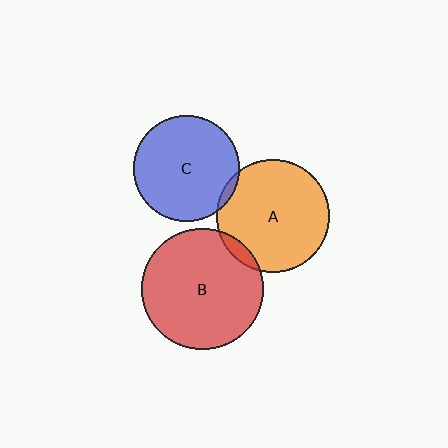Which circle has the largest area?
Circle B (red).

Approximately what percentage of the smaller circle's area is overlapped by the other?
Approximately 5%.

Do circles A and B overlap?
Yes.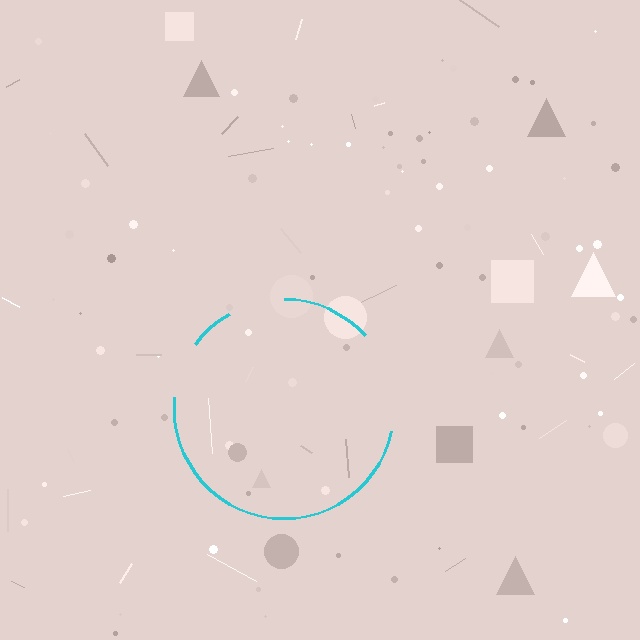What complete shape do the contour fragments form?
The contour fragments form a circle.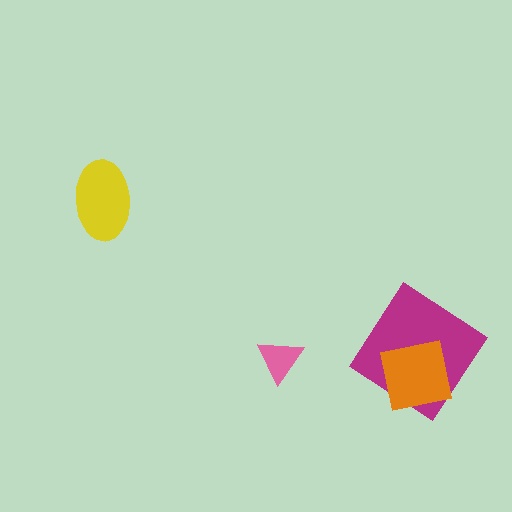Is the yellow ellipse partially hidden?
No, no other shape covers it.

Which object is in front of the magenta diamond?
The orange square is in front of the magenta diamond.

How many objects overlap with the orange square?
1 object overlaps with the orange square.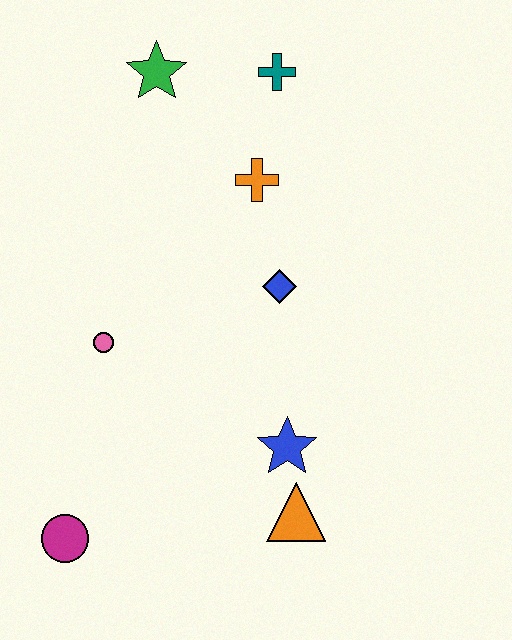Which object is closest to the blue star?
The orange triangle is closest to the blue star.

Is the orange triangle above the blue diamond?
No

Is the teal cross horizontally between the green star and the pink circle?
No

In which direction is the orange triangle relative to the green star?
The orange triangle is below the green star.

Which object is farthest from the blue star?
The green star is farthest from the blue star.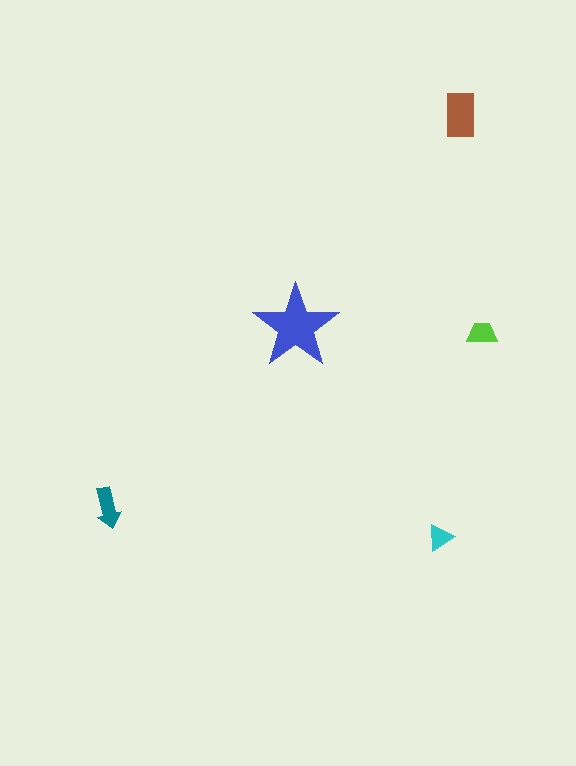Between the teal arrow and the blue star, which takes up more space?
The blue star.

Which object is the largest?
The blue star.